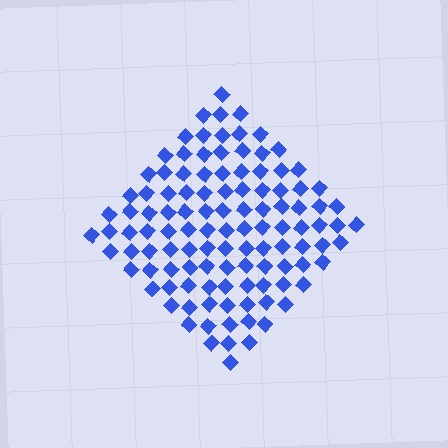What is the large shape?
The large shape is a diamond.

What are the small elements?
The small elements are diamonds.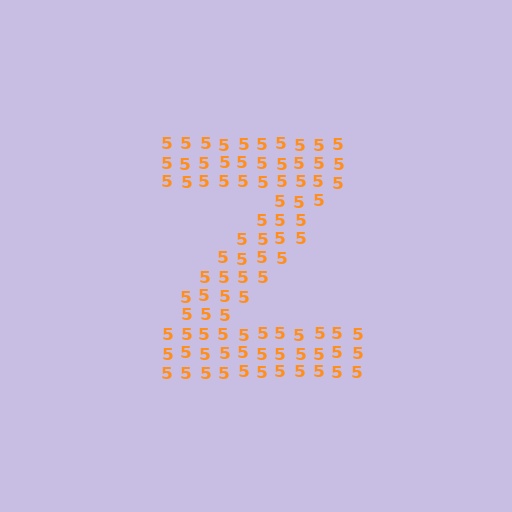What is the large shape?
The large shape is the letter Z.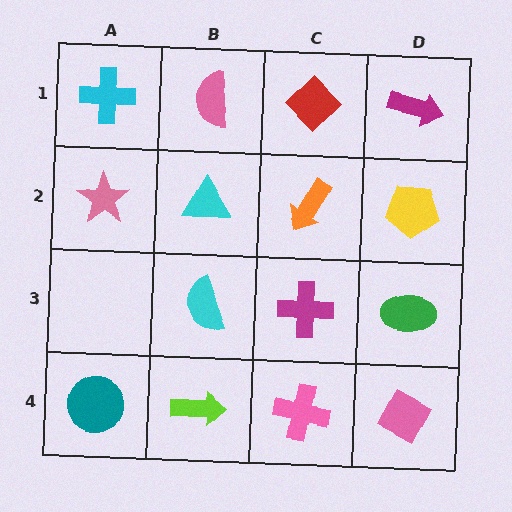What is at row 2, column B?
A cyan triangle.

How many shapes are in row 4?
4 shapes.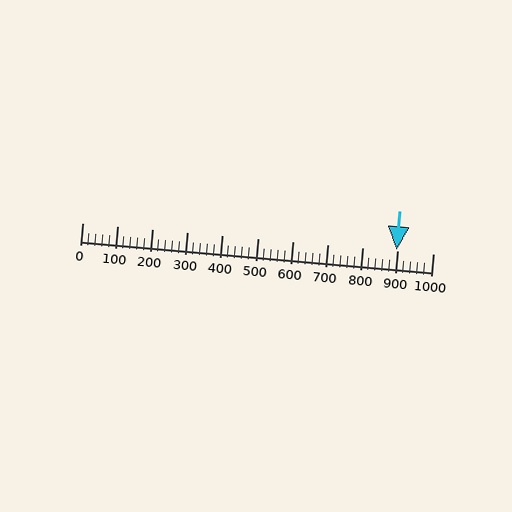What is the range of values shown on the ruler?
The ruler shows values from 0 to 1000.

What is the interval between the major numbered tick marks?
The major tick marks are spaced 100 units apart.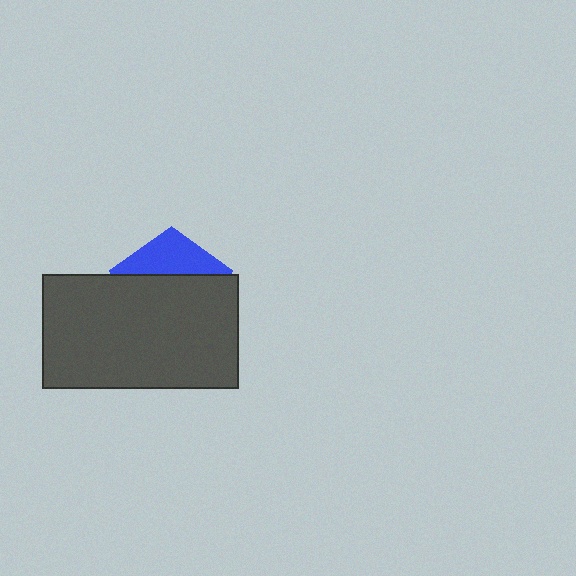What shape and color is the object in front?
The object in front is a dark gray rectangle.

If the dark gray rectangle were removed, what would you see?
You would see the complete blue pentagon.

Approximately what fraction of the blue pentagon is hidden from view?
Roughly 69% of the blue pentagon is hidden behind the dark gray rectangle.